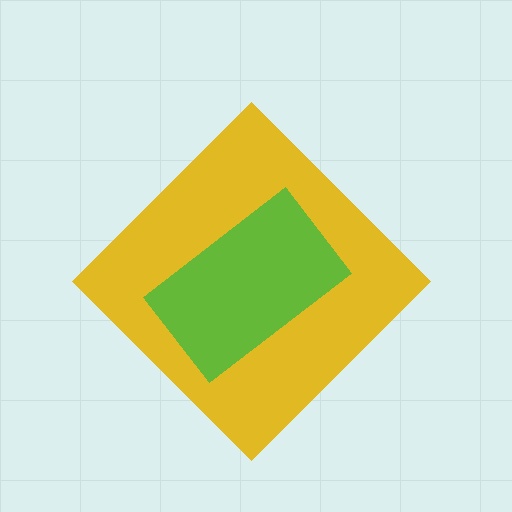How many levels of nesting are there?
2.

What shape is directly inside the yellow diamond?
The lime rectangle.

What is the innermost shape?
The lime rectangle.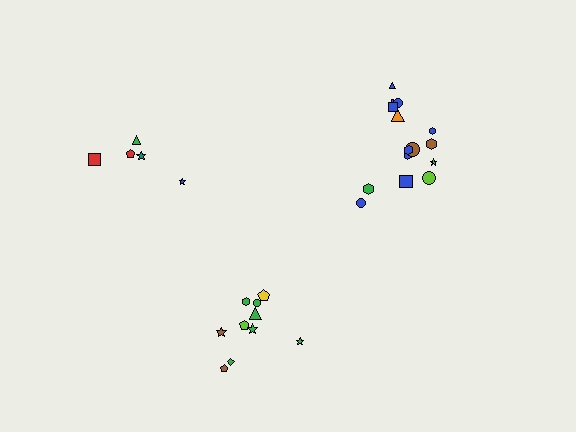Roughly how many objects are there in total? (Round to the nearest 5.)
Roughly 30 objects in total.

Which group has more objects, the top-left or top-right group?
The top-right group.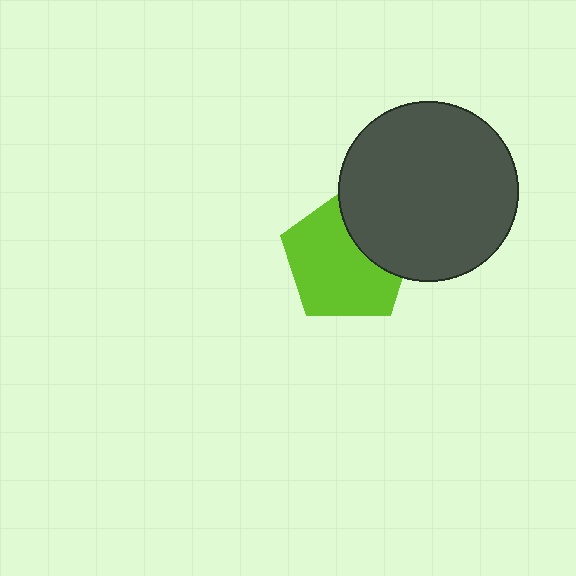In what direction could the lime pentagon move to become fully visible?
The lime pentagon could move left. That would shift it out from behind the dark gray circle entirely.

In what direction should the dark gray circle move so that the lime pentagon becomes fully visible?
The dark gray circle should move right. That is the shortest direction to clear the overlap and leave the lime pentagon fully visible.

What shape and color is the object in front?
The object in front is a dark gray circle.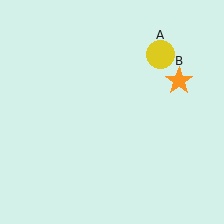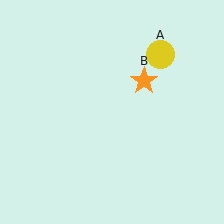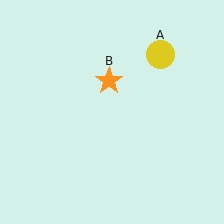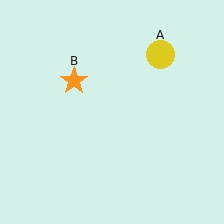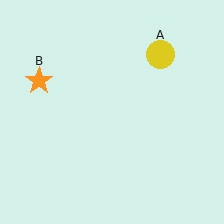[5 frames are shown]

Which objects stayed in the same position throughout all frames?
Yellow circle (object A) remained stationary.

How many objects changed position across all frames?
1 object changed position: orange star (object B).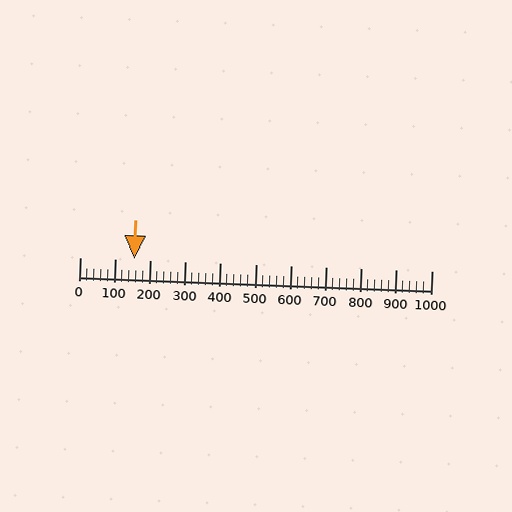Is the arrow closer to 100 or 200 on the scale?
The arrow is closer to 200.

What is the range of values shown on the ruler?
The ruler shows values from 0 to 1000.